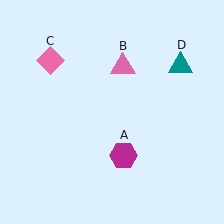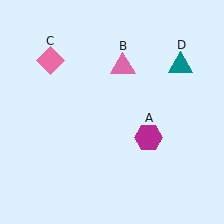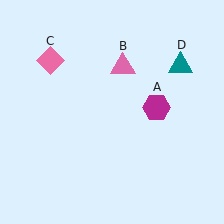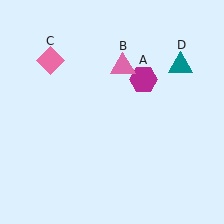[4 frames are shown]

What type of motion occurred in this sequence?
The magenta hexagon (object A) rotated counterclockwise around the center of the scene.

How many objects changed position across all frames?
1 object changed position: magenta hexagon (object A).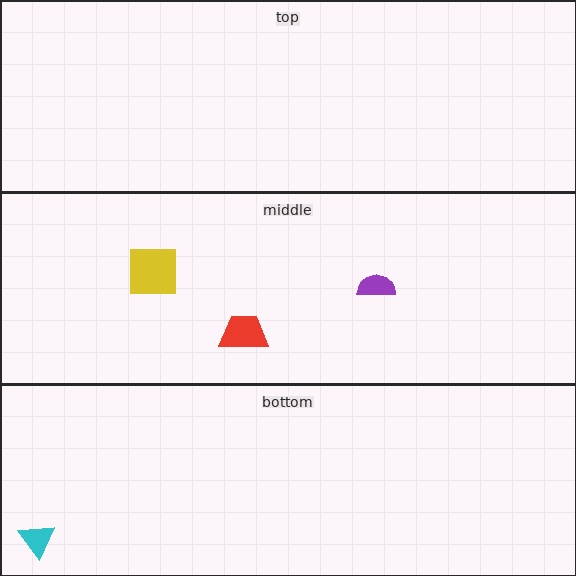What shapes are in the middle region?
The yellow square, the purple semicircle, the red trapezoid.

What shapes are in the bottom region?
The cyan triangle.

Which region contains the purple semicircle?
The middle region.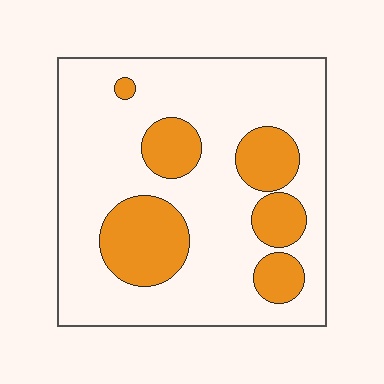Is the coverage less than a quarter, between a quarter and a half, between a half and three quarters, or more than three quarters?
Less than a quarter.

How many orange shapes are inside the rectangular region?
6.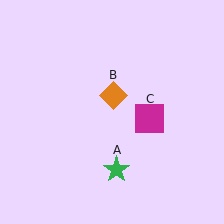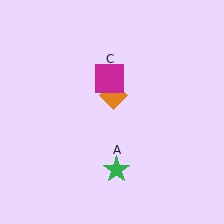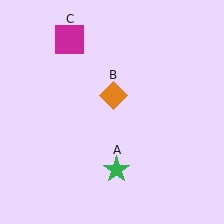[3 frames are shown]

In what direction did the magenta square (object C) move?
The magenta square (object C) moved up and to the left.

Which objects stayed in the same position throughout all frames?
Green star (object A) and orange diamond (object B) remained stationary.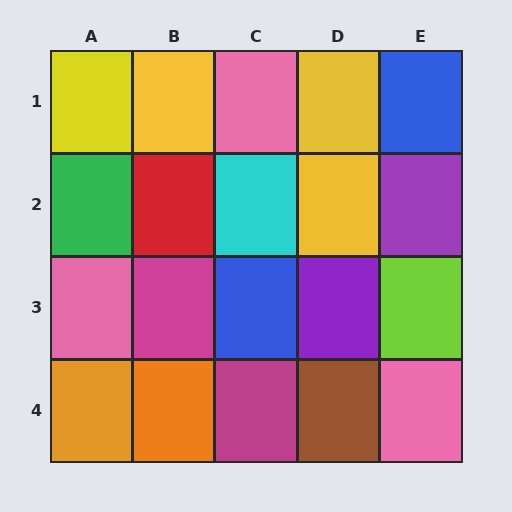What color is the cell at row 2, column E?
Purple.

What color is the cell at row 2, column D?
Yellow.